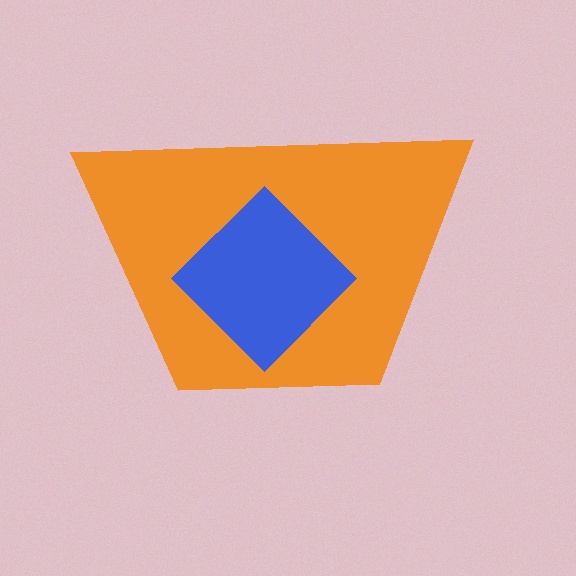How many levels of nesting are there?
2.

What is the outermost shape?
The orange trapezoid.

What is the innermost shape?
The blue diamond.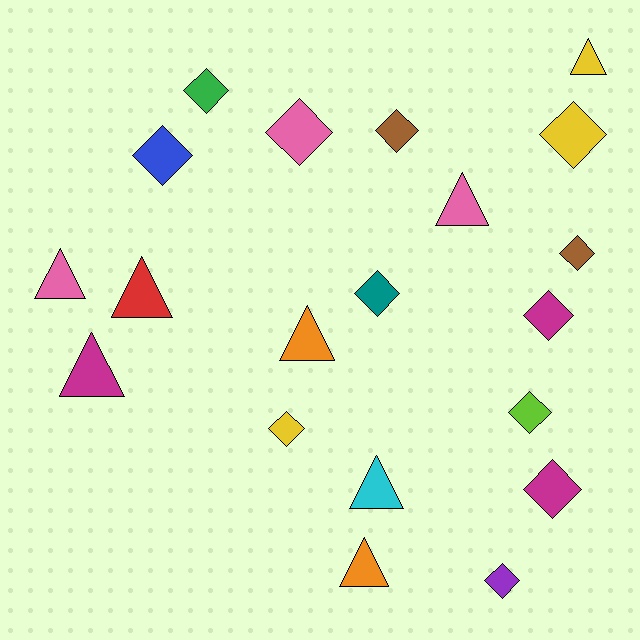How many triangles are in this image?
There are 8 triangles.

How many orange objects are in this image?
There are 2 orange objects.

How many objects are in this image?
There are 20 objects.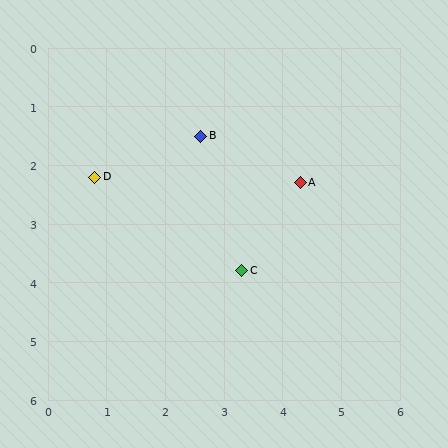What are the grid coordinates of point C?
Point C is at approximately (3.3, 3.8).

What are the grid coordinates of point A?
Point A is at approximately (4.3, 2.3).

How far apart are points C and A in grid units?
Points C and A are about 1.8 grid units apart.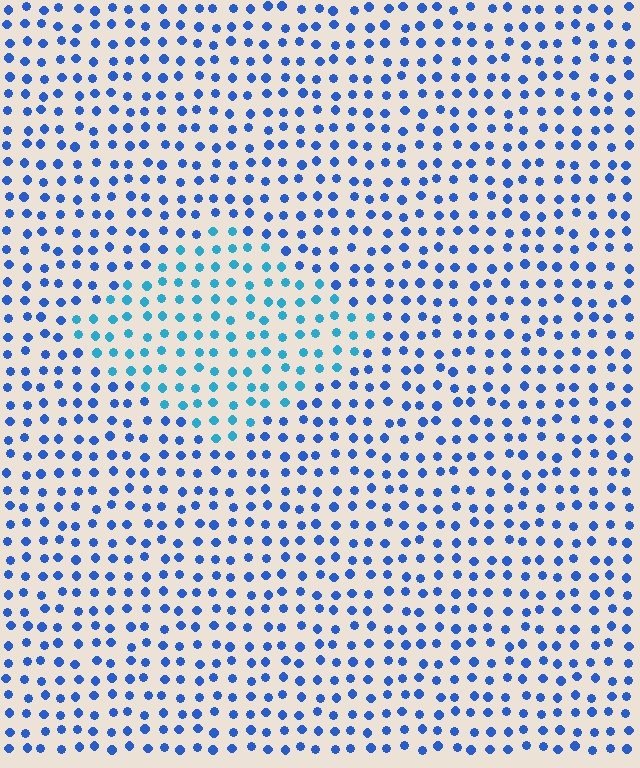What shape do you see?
I see a diamond.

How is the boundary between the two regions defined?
The boundary is defined purely by a slight shift in hue (about 29 degrees). Spacing, size, and orientation are identical on both sides.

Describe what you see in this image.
The image is filled with small blue elements in a uniform arrangement. A diamond-shaped region is visible where the elements are tinted to a slightly different hue, forming a subtle color boundary.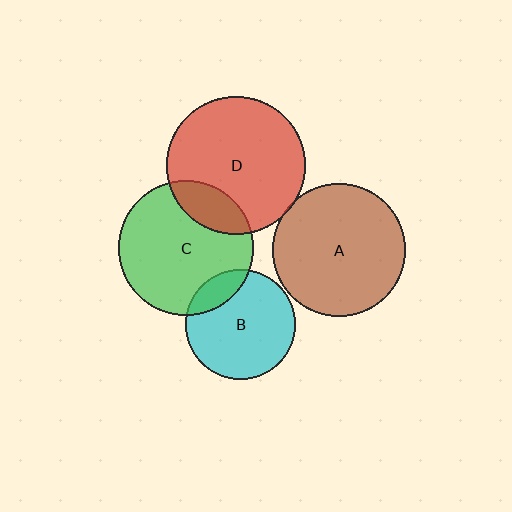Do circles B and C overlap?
Yes.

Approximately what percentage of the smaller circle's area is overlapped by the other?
Approximately 15%.